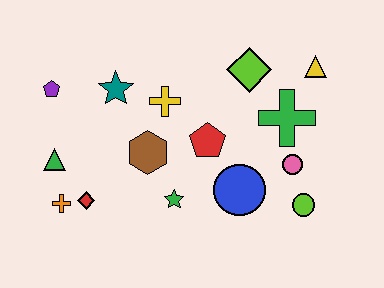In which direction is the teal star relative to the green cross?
The teal star is to the left of the green cross.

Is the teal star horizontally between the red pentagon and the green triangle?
Yes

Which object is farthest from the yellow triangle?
The orange cross is farthest from the yellow triangle.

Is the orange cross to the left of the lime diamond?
Yes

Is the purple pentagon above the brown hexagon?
Yes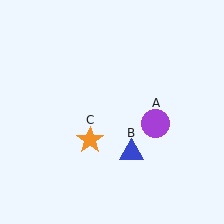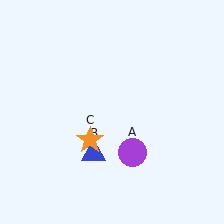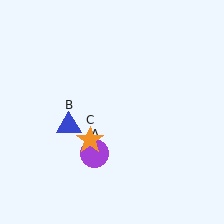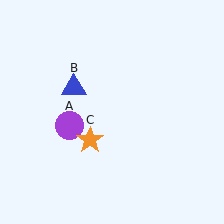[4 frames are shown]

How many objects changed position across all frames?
2 objects changed position: purple circle (object A), blue triangle (object B).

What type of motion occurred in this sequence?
The purple circle (object A), blue triangle (object B) rotated clockwise around the center of the scene.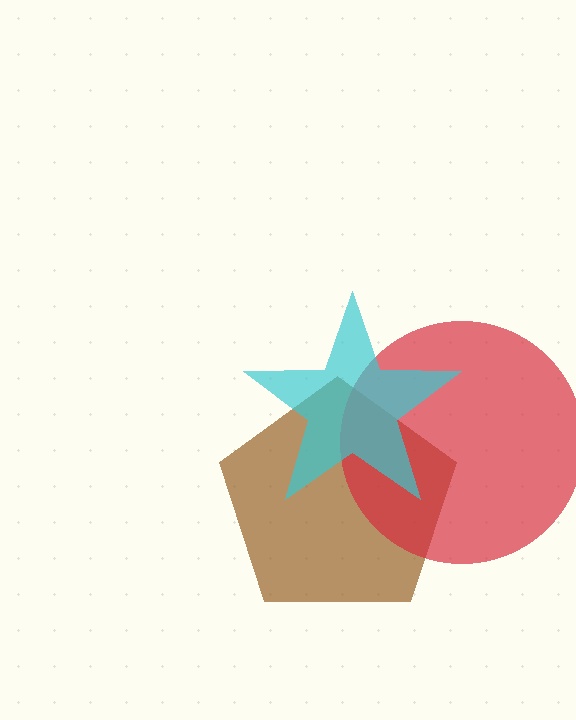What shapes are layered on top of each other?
The layered shapes are: a brown pentagon, a red circle, a cyan star.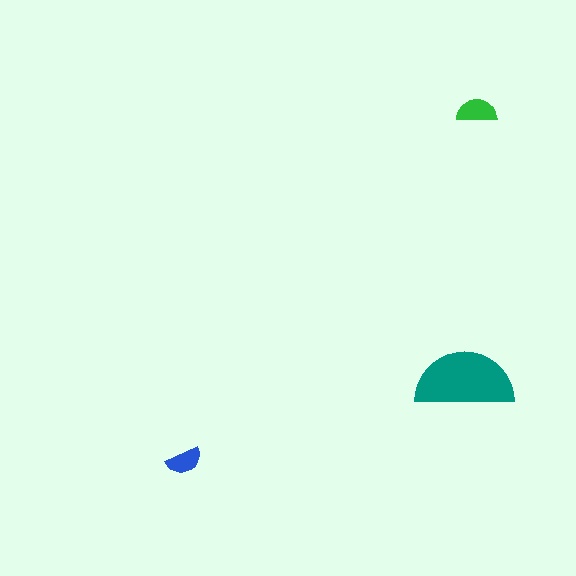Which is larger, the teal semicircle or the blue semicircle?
The teal one.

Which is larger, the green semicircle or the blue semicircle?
The green one.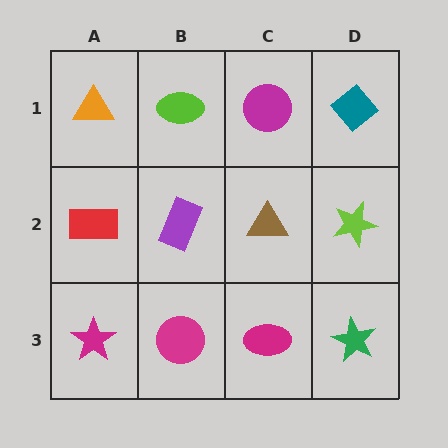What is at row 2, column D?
A lime star.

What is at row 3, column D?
A green star.